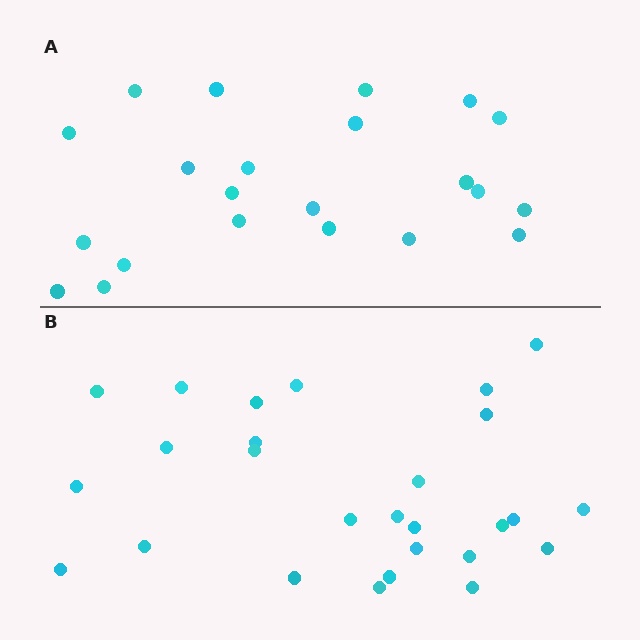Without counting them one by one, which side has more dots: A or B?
Region B (the bottom region) has more dots.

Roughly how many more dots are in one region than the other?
Region B has about 5 more dots than region A.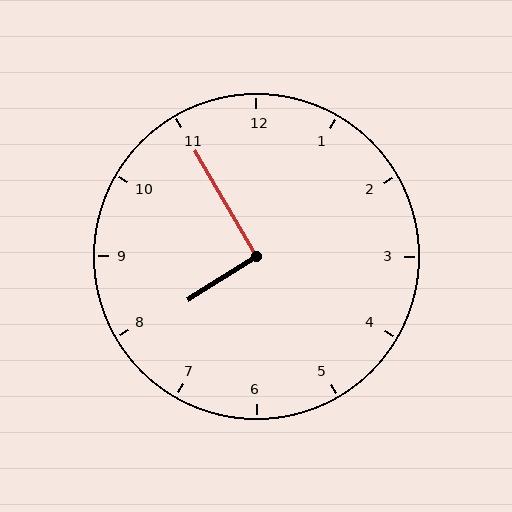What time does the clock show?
7:55.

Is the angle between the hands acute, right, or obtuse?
It is right.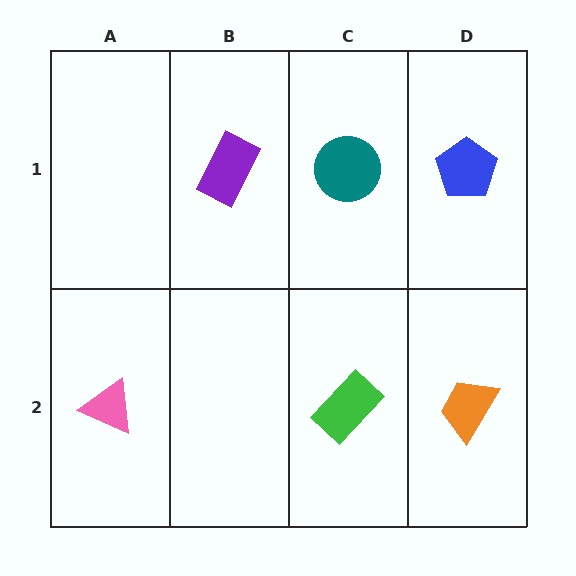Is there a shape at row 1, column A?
No, that cell is empty.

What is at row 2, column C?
A green rectangle.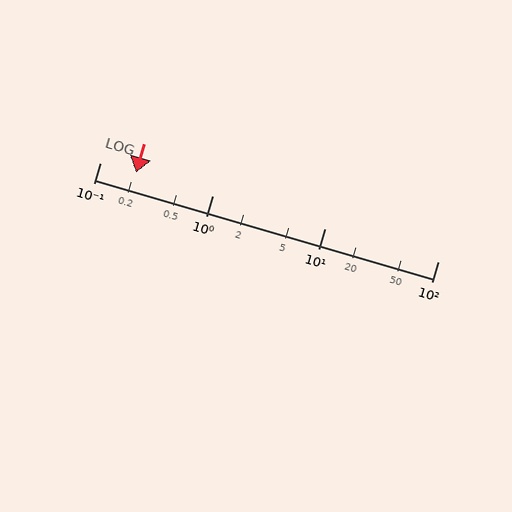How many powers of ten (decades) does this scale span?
The scale spans 3 decades, from 0.1 to 100.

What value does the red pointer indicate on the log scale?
The pointer indicates approximately 0.21.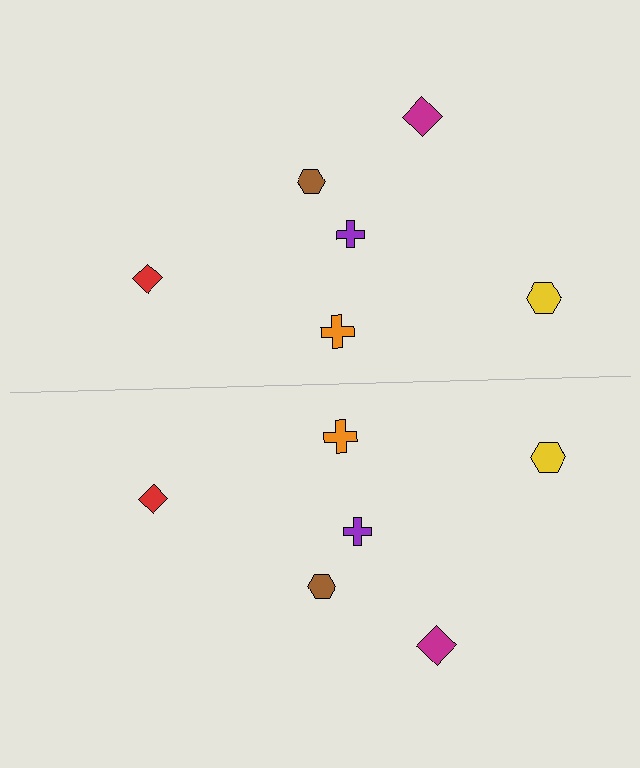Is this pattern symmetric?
Yes, this pattern has bilateral (reflection) symmetry.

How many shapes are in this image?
There are 12 shapes in this image.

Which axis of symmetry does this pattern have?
The pattern has a horizontal axis of symmetry running through the center of the image.